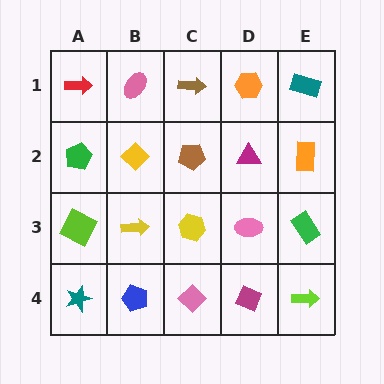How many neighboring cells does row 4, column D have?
3.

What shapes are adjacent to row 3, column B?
A yellow diamond (row 2, column B), a blue pentagon (row 4, column B), a lime square (row 3, column A), a yellow hexagon (row 3, column C).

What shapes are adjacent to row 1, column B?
A yellow diamond (row 2, column B), a red arrow (row 1, column A), a brown arrow (row 1, column C).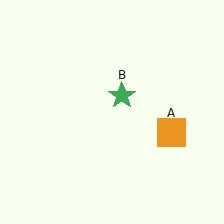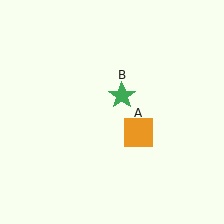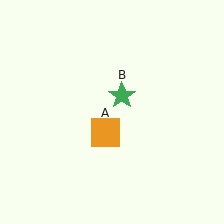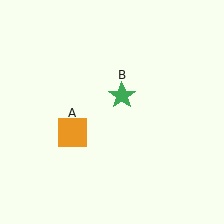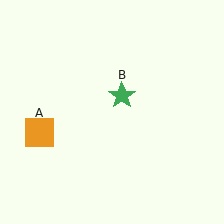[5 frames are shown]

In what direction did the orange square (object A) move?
The orange square (object A) moved left.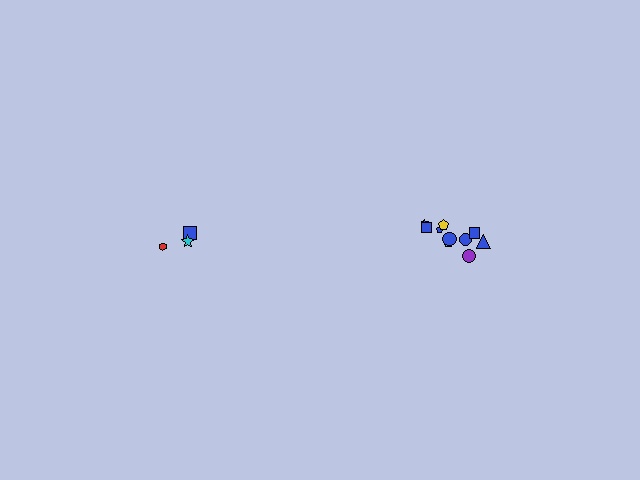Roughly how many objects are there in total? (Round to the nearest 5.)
Roughly 15 objects in total.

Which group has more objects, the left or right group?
The right group.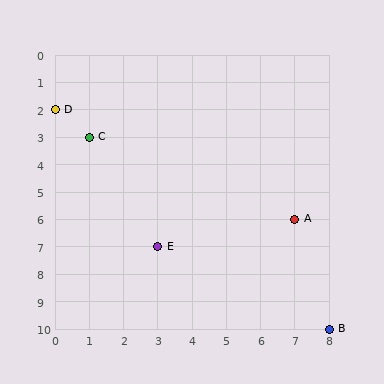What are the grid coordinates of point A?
Point A is at grid coordinates (7, 6).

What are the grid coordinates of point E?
Point E is at grid coordinates (3, 7).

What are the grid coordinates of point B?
Point B is at grid coordinates (8, 10).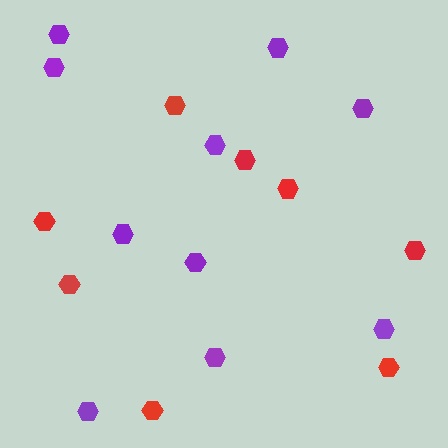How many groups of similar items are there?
There are 2 groups: one group of purple hexagons (10) and one group of red hexagons (8).